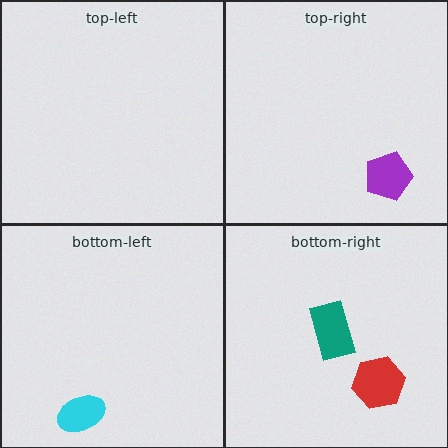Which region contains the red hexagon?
The bottom-right region.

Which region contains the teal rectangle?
The bottom-right region.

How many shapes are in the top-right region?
1.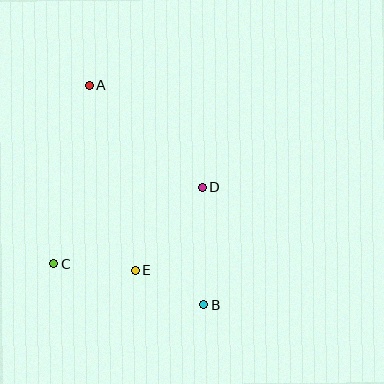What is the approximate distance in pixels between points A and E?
The distance between A and E is approximately 190 pixels.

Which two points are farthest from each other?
Points A and B are farthest from each other.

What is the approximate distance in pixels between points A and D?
The distance between A and D is approximately 152 pixels.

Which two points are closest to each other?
Points B and E are closest to each other.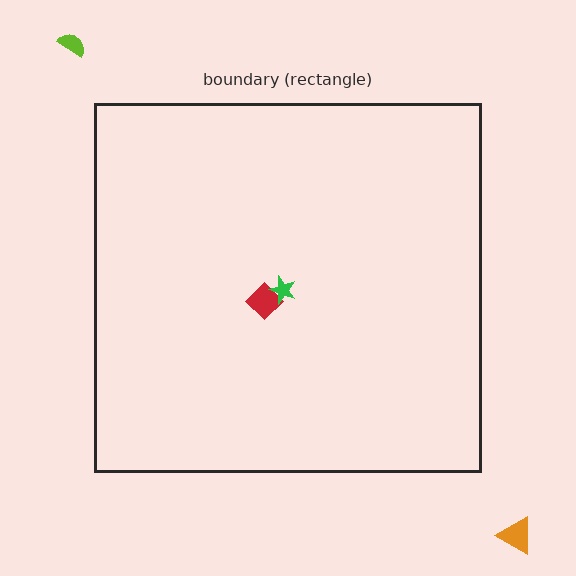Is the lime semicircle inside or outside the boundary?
Outside.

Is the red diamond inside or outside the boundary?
Inside.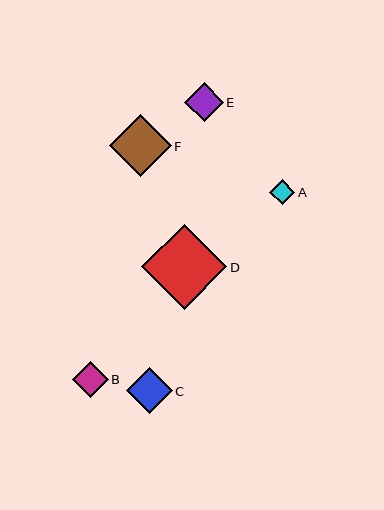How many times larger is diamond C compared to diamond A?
Diamond C is approximately 1.8 times the size of diamond A.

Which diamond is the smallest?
Diamond A is the smallest with a size of approximately 25 pixels.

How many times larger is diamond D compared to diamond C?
Diamond D is approximately 1.9 times the size of diamond C.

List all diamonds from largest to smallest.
From largest to smallest: D, F, C, E, B, A.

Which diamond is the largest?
Diamond D is the largest with a size of approximately 85 pixels.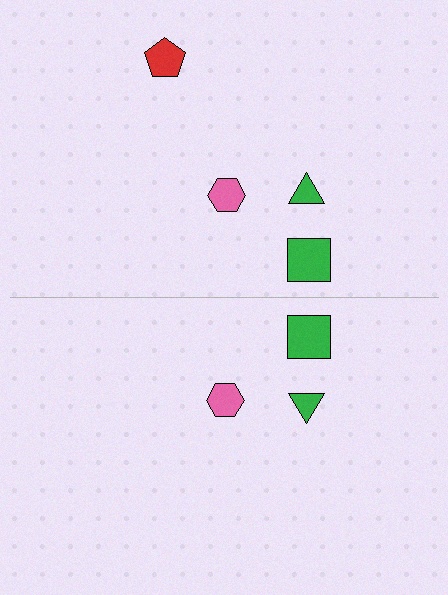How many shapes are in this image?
There are 7 shapes in this image.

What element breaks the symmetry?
A red pentagon is missing from the bottom side.